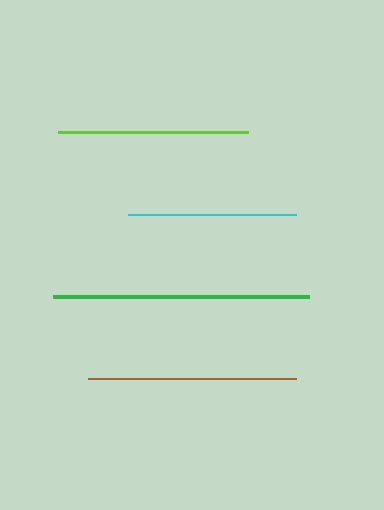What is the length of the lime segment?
The lime segment is approximately 190 pixels long.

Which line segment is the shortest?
The cyan line is the shortest at approximately 168 pixels.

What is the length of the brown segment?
The brown segment is approximately 209 pixels long.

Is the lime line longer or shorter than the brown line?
The brown line is longer than the lime line.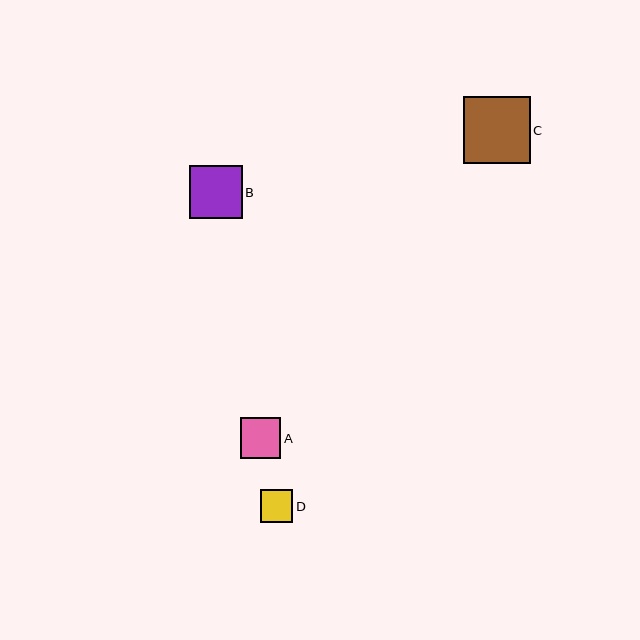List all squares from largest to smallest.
From largest to smallest: C, B, A, D.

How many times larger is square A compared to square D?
Square A is approximately 1.2 times the size of square D.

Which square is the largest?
Square C is the largest with a size of approximately 67 pixels.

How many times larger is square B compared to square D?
Square B is approximately 1.6 times the size of square D.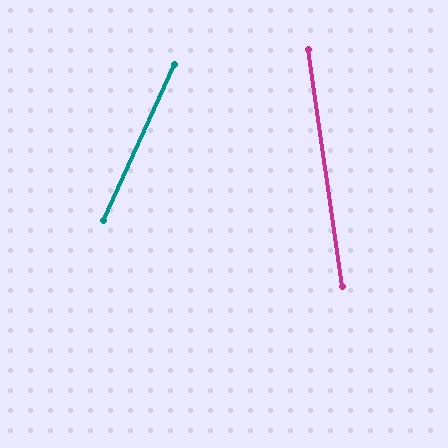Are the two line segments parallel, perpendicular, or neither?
Neither parallel nor perpendicular — they differ by about 33°.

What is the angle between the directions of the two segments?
Approximately 33 degrees.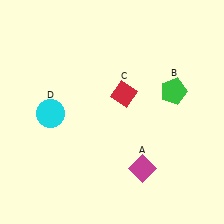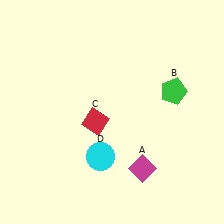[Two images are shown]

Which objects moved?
The objects that moved are: the red diamond (C), the cyan circle (D).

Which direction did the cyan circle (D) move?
The cyan circle (D) moved right.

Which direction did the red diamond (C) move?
The red diamond (C) moved left.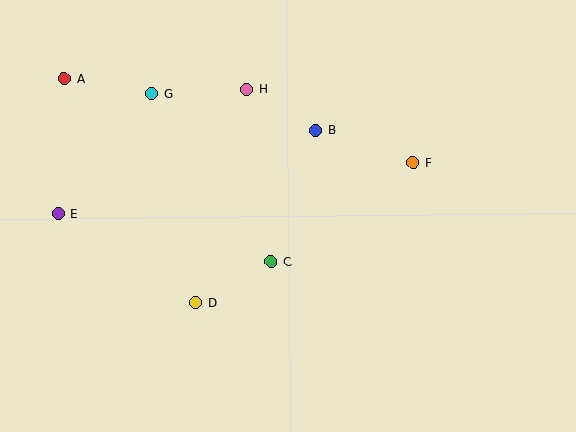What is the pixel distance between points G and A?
The distance between G and A is 89 pixels.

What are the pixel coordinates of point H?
Point H is at (246, 90).